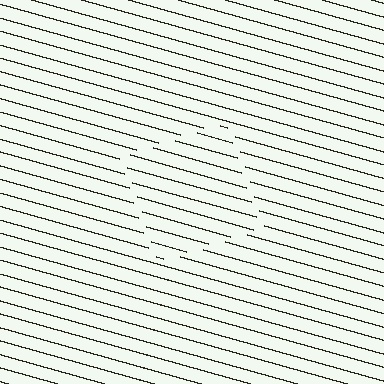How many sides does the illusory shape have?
4 sides — the line-ends trace a square.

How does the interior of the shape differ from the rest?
The interior of the shape contains the same grating, shifted by half a period — the contour is defined by the phase discontinuity where line-ends from the inner and outer gratings abut.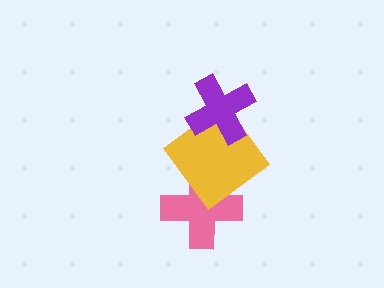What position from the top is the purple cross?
The purple cross is 1st from the top.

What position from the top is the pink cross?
The pink cross is 3rd from the top.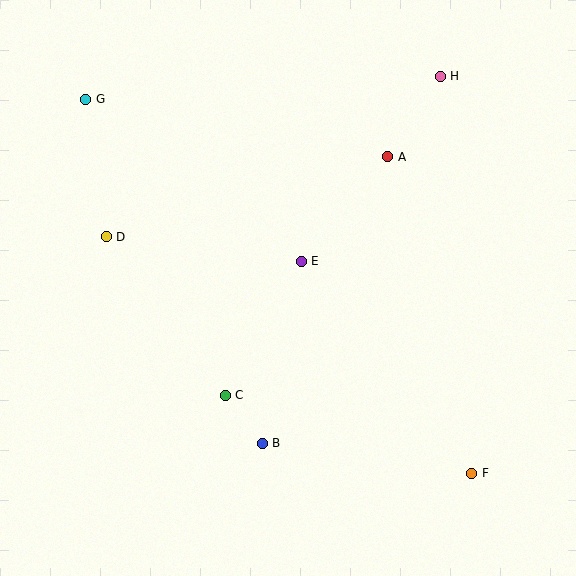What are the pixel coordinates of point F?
Point F is at (472, 473).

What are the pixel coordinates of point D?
Point D is at (106, 237).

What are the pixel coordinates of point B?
Point B is at (262, 443).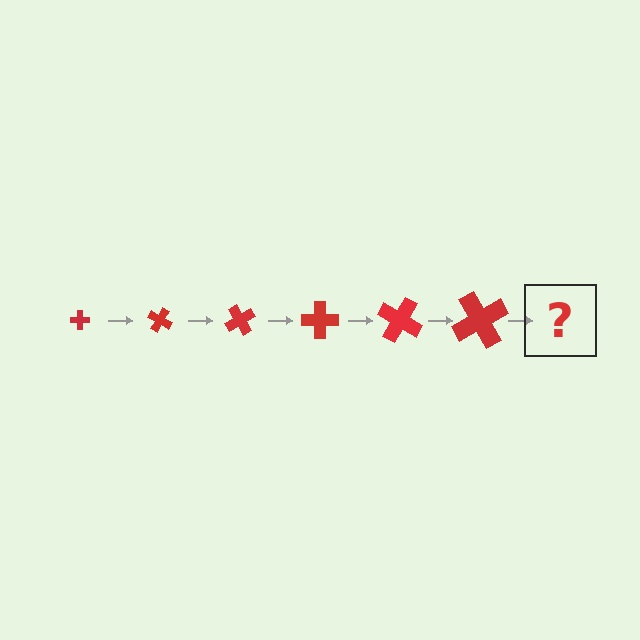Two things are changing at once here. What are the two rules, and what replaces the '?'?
The two rules are that the cross grows larger each step and it rotates 30 degrees each step. The '?' should be a cross, larger than the previous one and rotated 180 degrees from the start.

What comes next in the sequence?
The next element should be a cross, larger than the previous one and rotated 180 degrees from the start.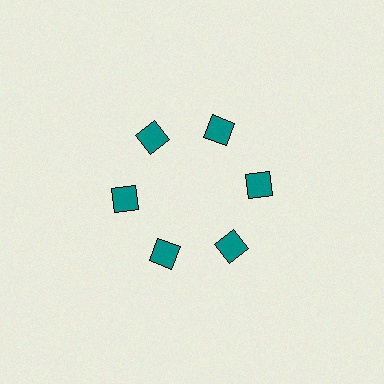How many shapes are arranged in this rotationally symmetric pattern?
There are 6 shapes, arranged in 6 groups of 1.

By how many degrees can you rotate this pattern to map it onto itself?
The pattern maps onto itself every 60 degrees of rotation.